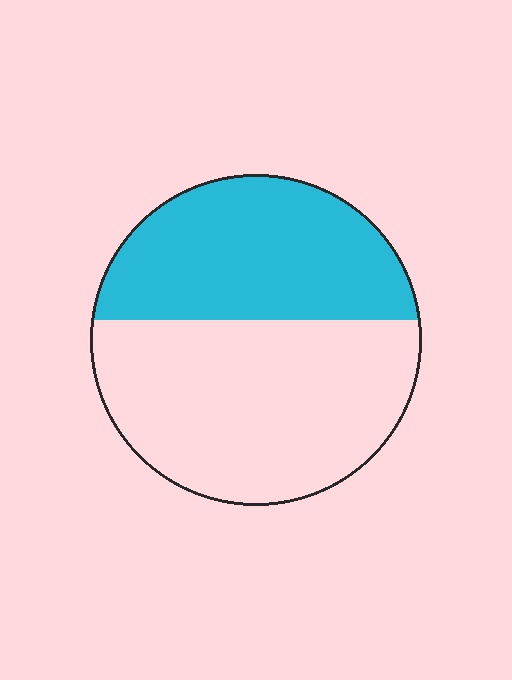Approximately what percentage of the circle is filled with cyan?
Approximately 40%.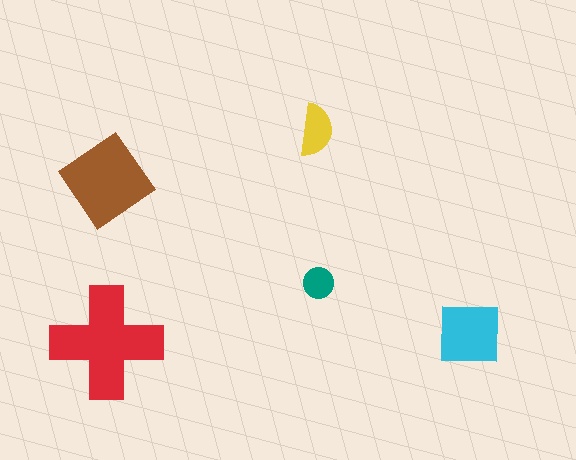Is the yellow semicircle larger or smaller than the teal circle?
Larger.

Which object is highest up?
The yellow semicircle is topmost.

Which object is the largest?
The red cross.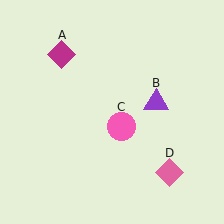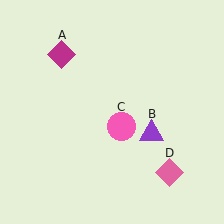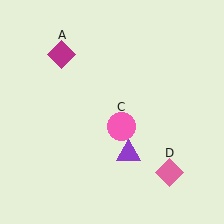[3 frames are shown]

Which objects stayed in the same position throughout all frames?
Magenta diamond (object A) and pink circle (object C) and pink diamond (object D) remained stationary.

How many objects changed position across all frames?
1 object changed position: purple triangle (object B).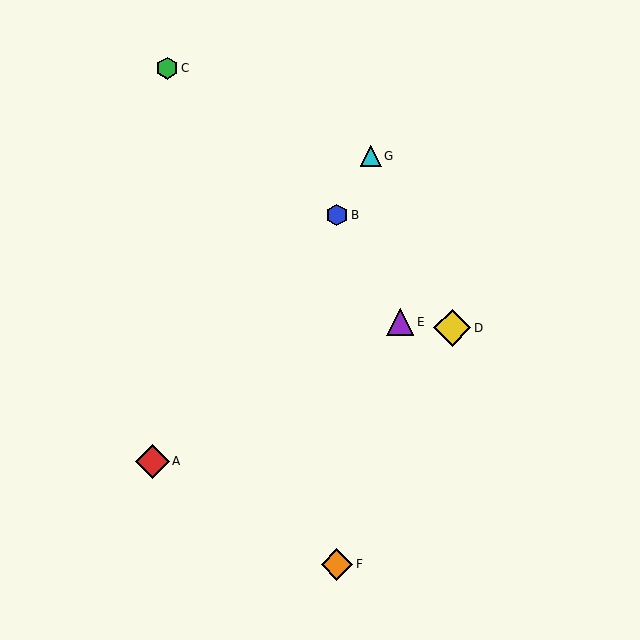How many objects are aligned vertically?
2 objects (B, F) are aligned vertically.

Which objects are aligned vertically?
Objects B, F are aligned vertically.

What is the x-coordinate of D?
Object D is at x≈452.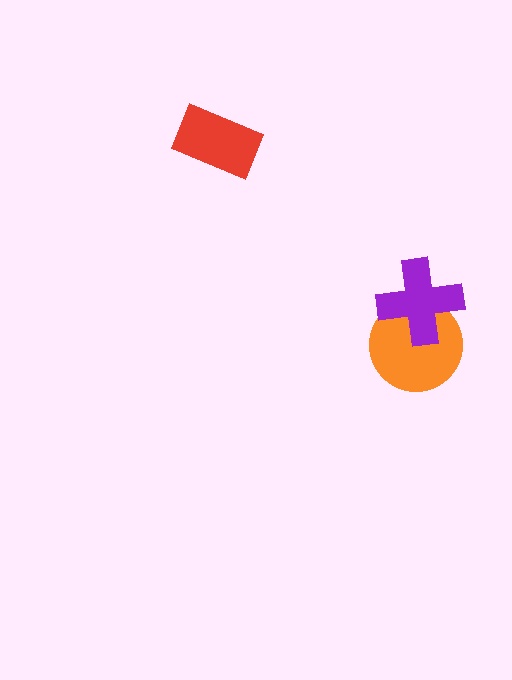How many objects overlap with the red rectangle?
0 objects overlap with the red rectangle.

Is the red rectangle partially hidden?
No, no other shape covers it.